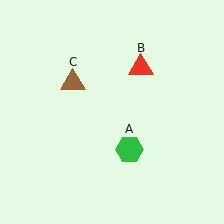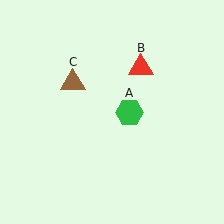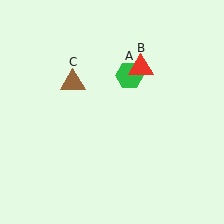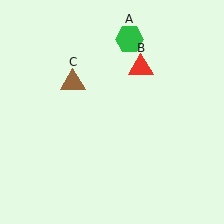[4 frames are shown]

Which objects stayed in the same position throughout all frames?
Red triangle (object B) and brown triangle (object C) remained stationary.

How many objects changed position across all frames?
1 object changed position: green hexagon (object A).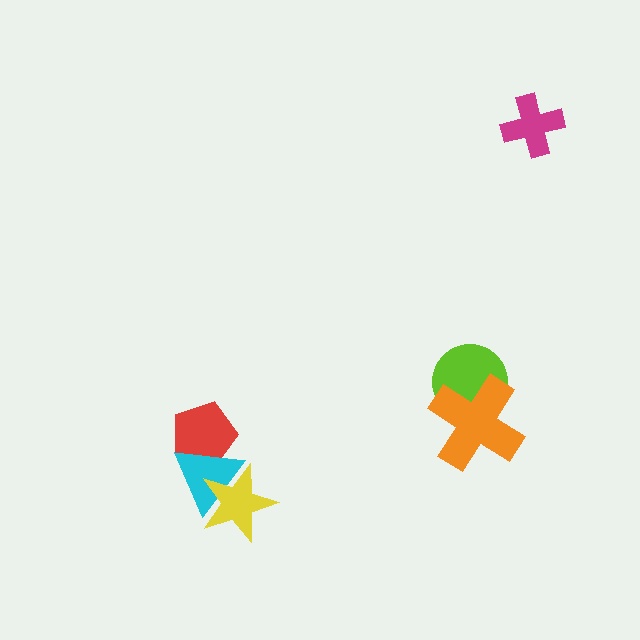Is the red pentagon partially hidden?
Yes, it is partially covered by another shape.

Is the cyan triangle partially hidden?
Yes, it is partially covered by another shape.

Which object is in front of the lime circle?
The orange cross is in front of the lime circle.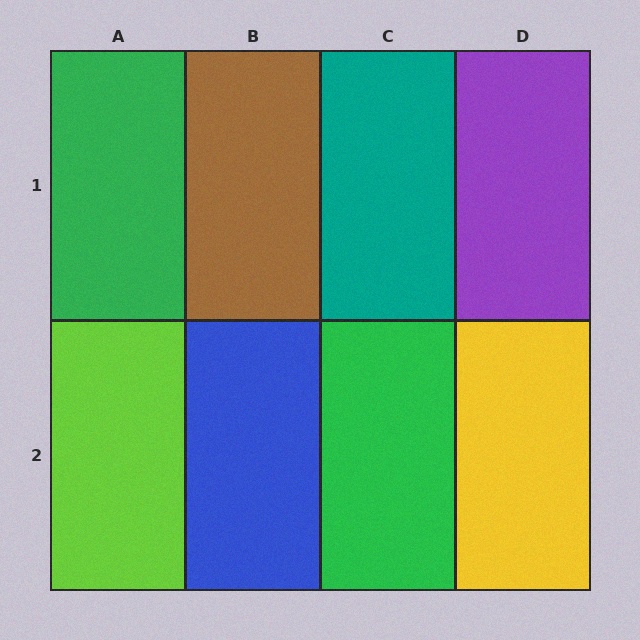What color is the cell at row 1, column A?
Green.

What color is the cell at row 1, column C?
Teal.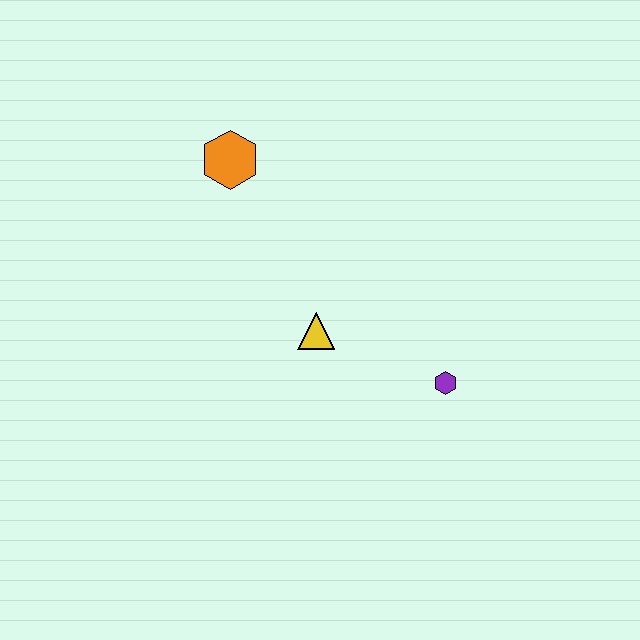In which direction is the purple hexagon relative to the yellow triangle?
The purple hexagon is to the right of the yellow triangle.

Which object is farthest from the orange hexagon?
The purple hexagon is farthest from the orange hexagon.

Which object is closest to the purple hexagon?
The yellow triangle is closest to the purple hexagon.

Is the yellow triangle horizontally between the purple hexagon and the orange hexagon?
Yes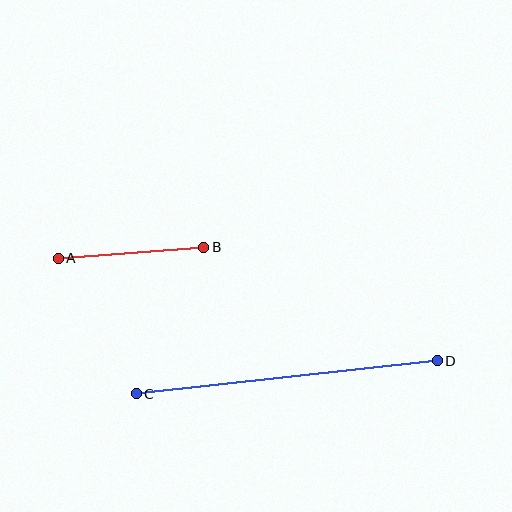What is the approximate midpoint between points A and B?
The midpoint is at approximately (131, 253) pixels.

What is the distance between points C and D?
The distance is approximately 303 pixels.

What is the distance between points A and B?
The distance is approximately 146 pixels.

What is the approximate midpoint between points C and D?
The midpoint is at approximately (287, 377) pixels.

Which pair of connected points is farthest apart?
Points C and D are farthest apart.